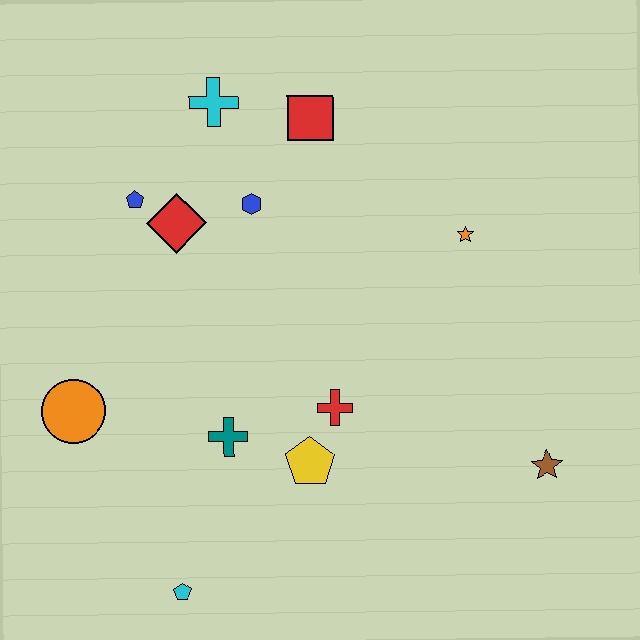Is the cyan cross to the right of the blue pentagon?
Yes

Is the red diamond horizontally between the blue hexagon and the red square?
No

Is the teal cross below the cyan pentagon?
No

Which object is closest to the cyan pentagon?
The teal cross is closest to the cyan pentagon.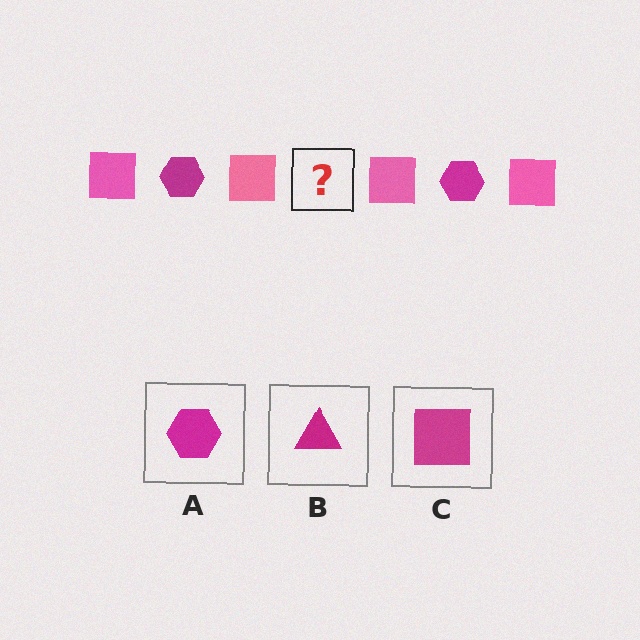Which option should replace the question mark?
Option A.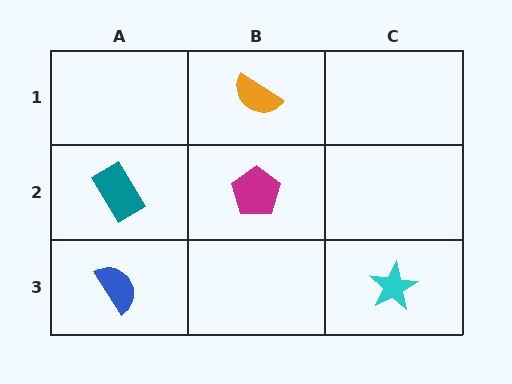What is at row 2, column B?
A magenta pentagon.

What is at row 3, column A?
A blue semicircle.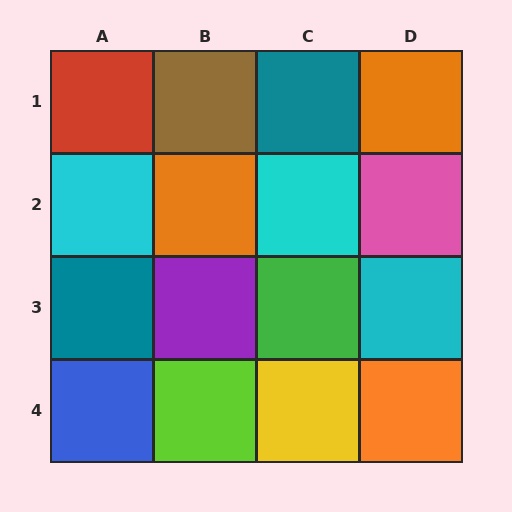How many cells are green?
1 cell is green.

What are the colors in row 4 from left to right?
Blue, lime, yellow, orange.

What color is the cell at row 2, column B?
Orange.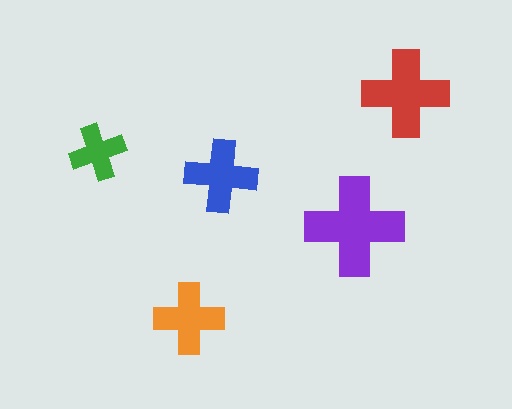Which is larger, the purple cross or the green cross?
The purple one.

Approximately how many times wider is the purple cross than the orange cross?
About 1.5 times wider.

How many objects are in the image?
There are 5 objects in the image.